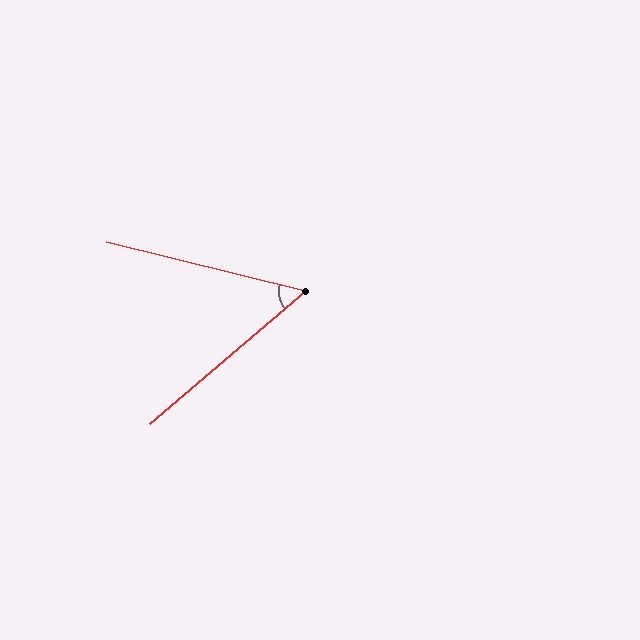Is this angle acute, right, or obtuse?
It is acute.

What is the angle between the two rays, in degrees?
Approximately 54 degrees.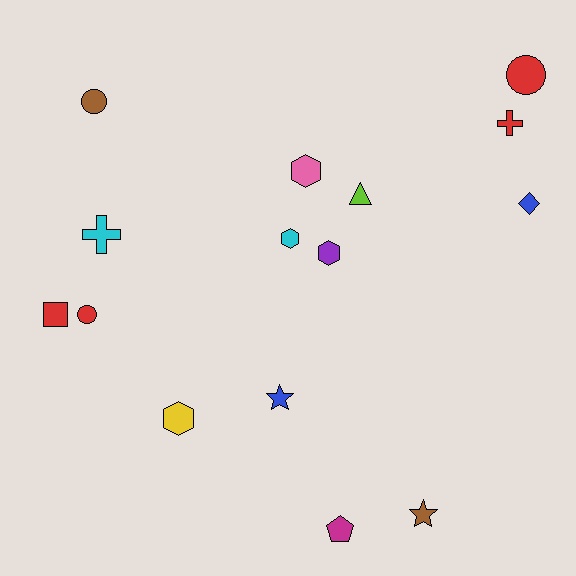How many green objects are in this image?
There are no green objects.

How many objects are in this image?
There are 15 objects.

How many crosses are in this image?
There are 2 crosses.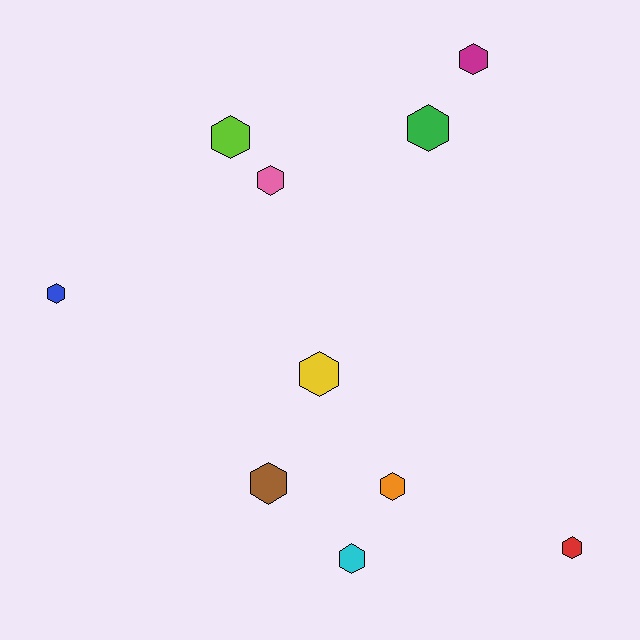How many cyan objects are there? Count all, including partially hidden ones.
There is 1 cyan object.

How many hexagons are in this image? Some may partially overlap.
There are 10 hexagons.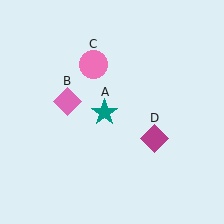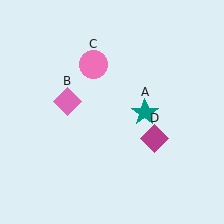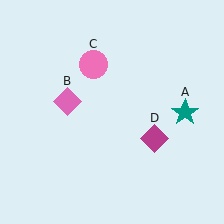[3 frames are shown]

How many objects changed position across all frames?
1 object changed position: teal star (object A).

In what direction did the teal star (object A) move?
The teal star (object A) moved right.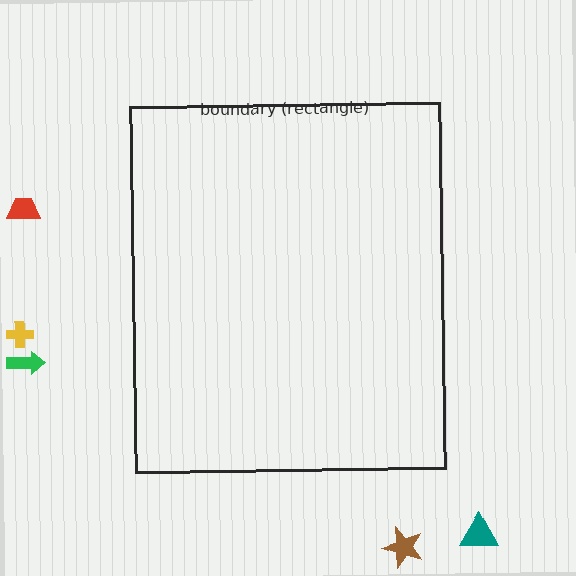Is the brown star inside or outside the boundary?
Outside.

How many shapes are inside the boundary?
0 inside, 5 outside.